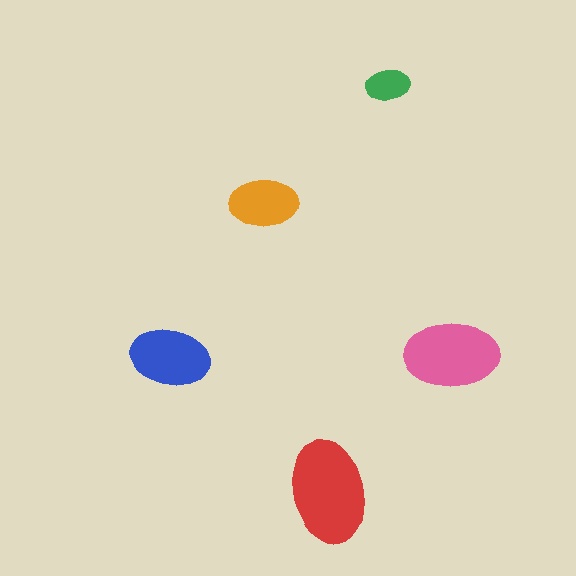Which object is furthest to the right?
The pink ellipse is rightmost.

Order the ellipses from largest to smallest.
the red one, the pink one, the blue one, the orange one, the green one.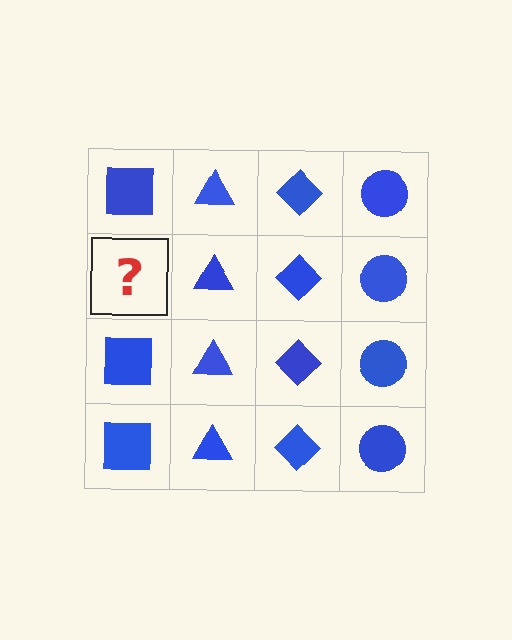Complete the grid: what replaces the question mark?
The question mark should be replaced with a blue square.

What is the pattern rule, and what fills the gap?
The rule is that each column has a consistent shape. The gap should be filled with a blue square.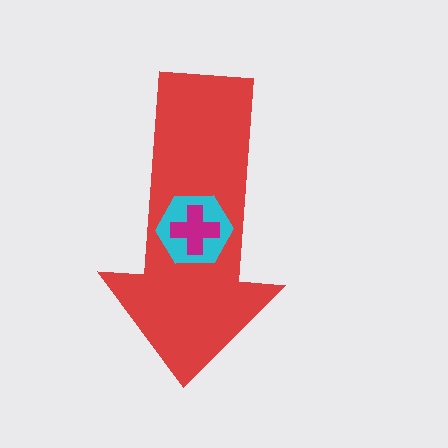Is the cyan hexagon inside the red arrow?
Yes.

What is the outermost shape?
The red arrow.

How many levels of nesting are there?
3.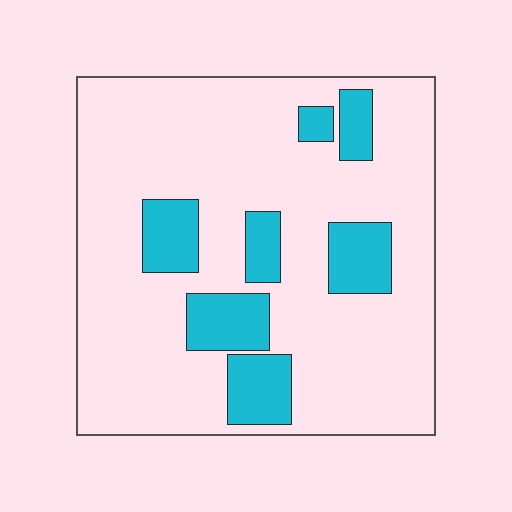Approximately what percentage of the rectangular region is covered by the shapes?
Approximately 20%.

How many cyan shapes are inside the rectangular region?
7.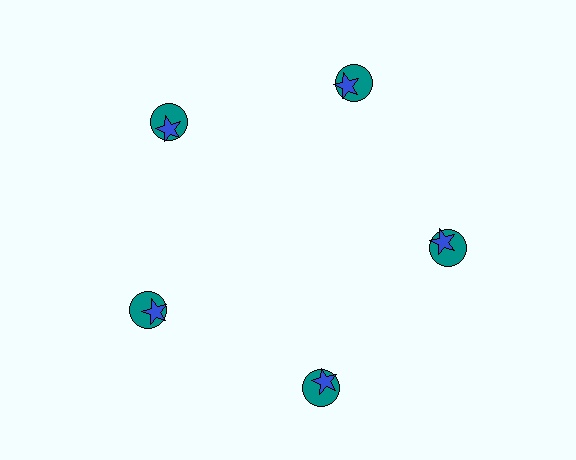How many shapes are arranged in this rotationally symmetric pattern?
There are 10 shapes, arranged in 5 groups of 2.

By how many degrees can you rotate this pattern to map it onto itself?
The pattern maps onto itself every 72 degrees of rotation.